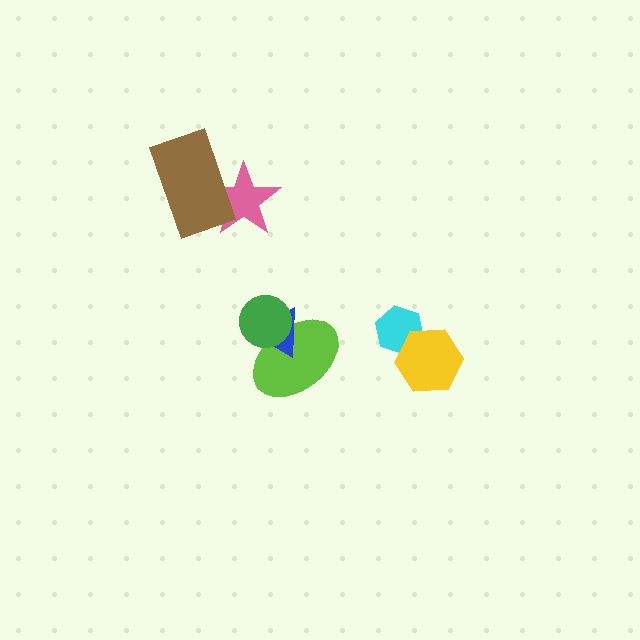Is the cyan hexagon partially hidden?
Yes, it is partially covered by another shape.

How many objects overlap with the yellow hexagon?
1 object overlaps with the yellow hexagon.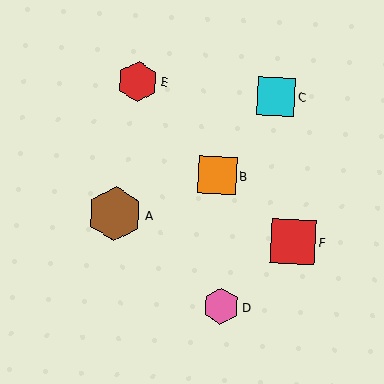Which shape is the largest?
The brown hexagon (labeled A) is the largest.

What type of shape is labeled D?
Shape D is a pink hexagon.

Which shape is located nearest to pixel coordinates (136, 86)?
The red hexagon (labeled E) at (138, 81) is nearest to that location.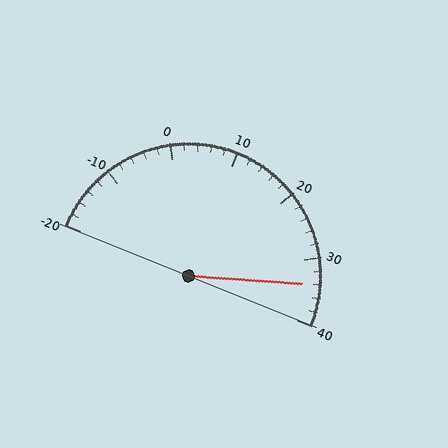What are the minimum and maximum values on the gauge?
The gauge ranges from -20 to 40.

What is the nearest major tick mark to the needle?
The nearest major tick mark is 30.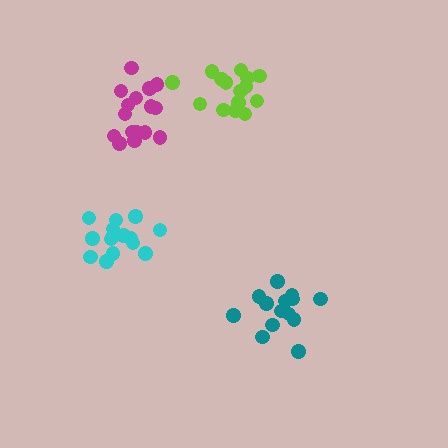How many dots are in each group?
Group 1: 15 dots, Group 2: 16 dots, Group 3: 14 dots, Group 4: 16 dots (61 total).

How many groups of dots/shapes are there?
There are 4 groups.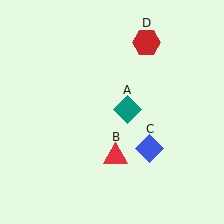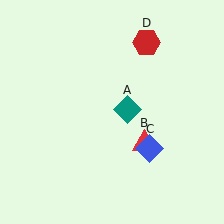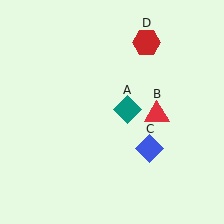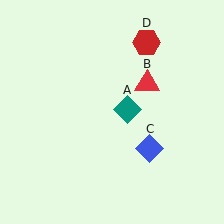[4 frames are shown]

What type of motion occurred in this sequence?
The red triangle (object B) rotated counterclockwise around the center of the scene.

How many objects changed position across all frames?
1 object changed position: red triangle (object B).